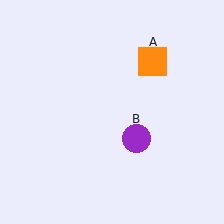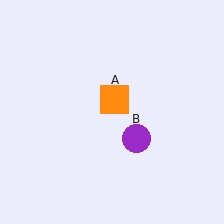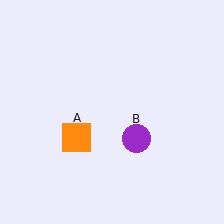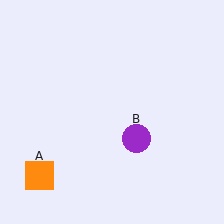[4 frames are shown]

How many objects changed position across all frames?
1 object changed position: orange square (object A).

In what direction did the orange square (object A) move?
The orange square (object A) moved down and to the left.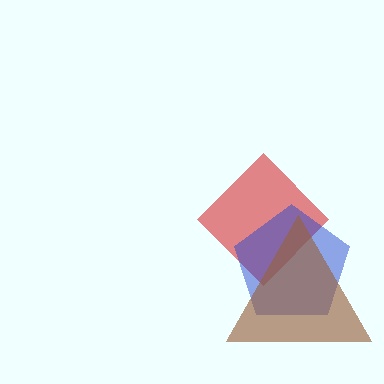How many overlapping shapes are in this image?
There are 3 overlapping shapes in the image.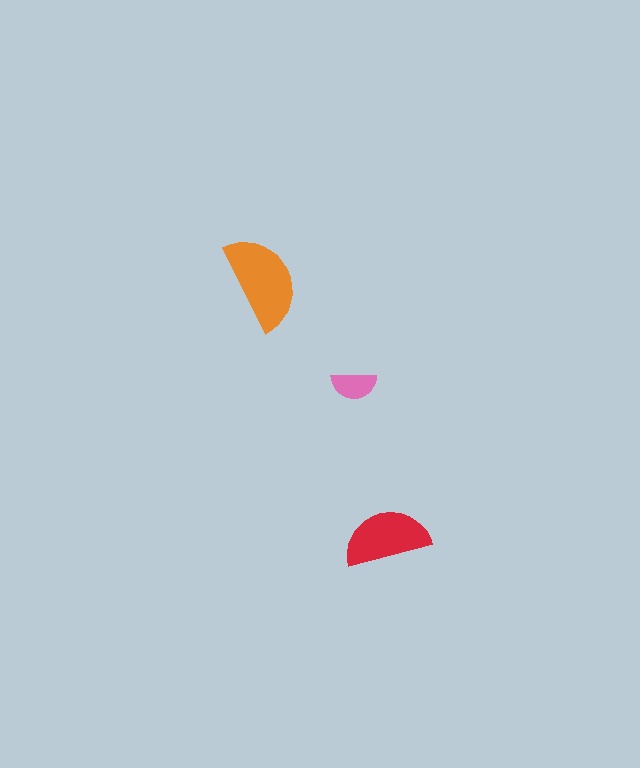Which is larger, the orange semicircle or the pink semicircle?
The orange one.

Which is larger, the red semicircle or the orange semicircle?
The orange one.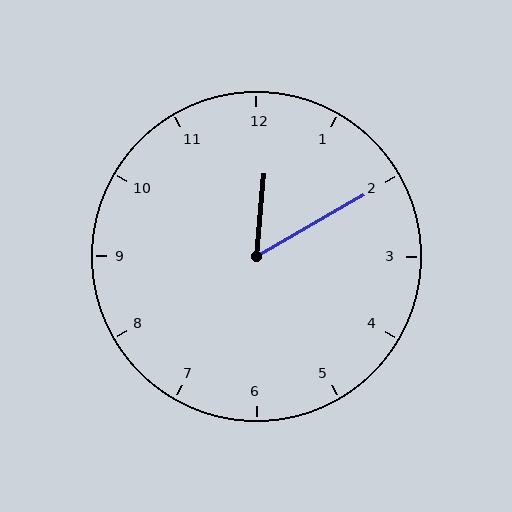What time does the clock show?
12:10.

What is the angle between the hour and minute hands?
Approximately 55 degrees.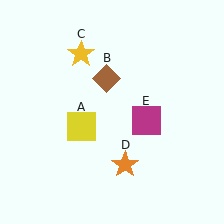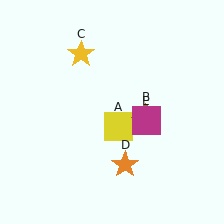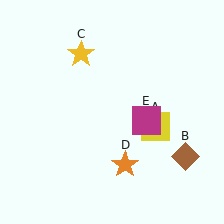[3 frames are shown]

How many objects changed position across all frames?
2 objects changed position: yellow square (object A), brown diamond (object B).